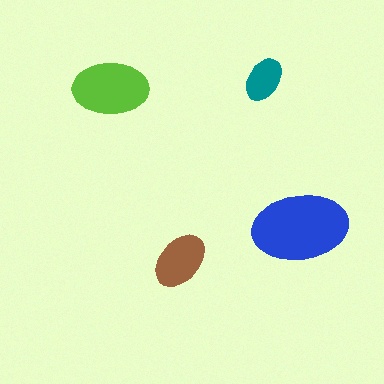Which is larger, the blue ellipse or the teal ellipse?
The blue one.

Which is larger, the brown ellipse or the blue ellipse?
The blue one.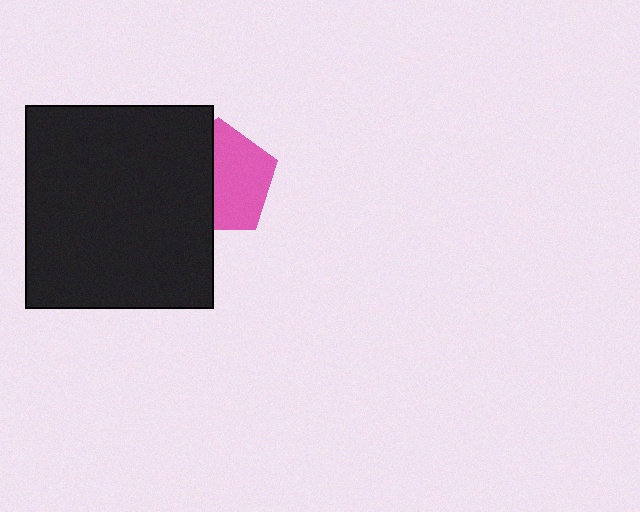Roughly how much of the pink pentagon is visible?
About half of it is visible (roughly 56%).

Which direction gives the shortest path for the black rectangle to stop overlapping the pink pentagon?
Moving left gives the shortest separation.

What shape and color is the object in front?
The object in front is a black rectangle.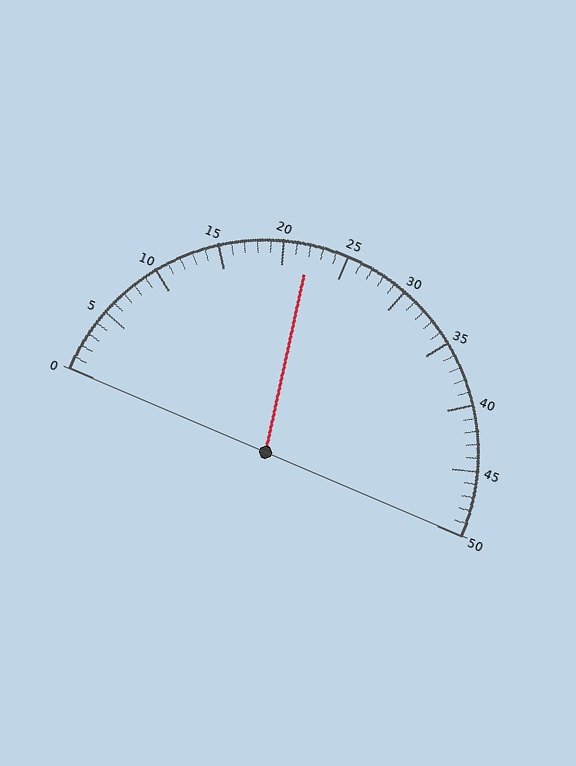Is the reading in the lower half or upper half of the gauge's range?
The reading is in the lower half of the range (0 to 50).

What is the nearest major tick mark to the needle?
The nearest major tick mark is 20.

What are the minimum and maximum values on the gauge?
The gauge ranges from 0 to 50.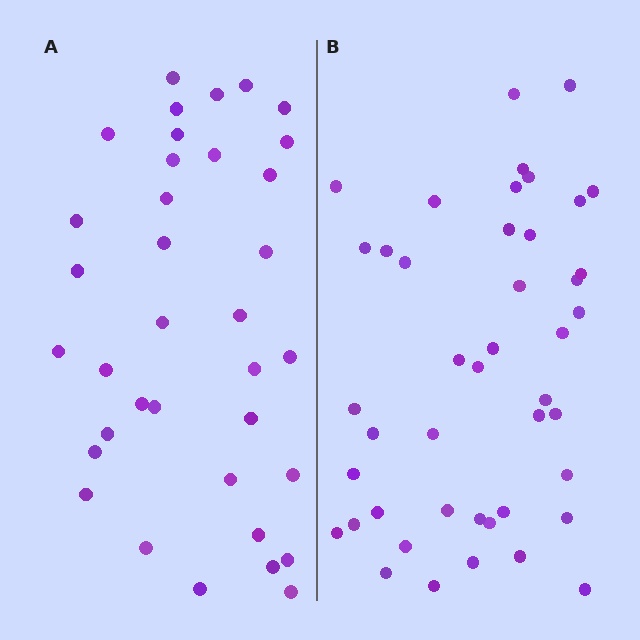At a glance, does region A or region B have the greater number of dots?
Region B (the right region) has more dots.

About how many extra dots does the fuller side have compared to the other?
Region B has roughly 8 or so more dots than region A.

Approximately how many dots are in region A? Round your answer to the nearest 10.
About 40 dots. (The exact count is 36, which rounds to 40.)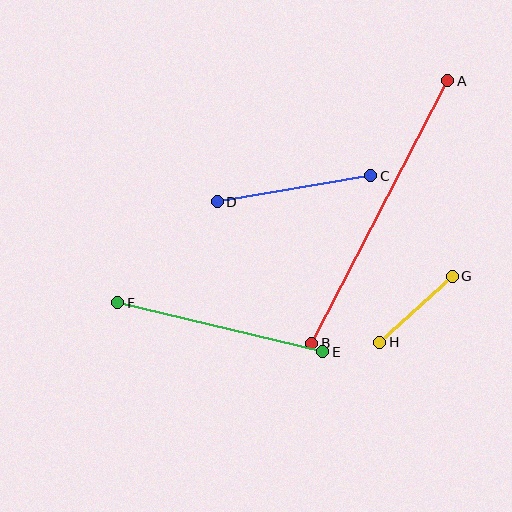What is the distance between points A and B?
The distance is approximately 295 pixels.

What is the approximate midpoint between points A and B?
The midpoint is at approximately (380, 212) pixels.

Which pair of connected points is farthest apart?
Points A and B are farthest apart.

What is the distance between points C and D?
The distance is approximately 155 pixels.